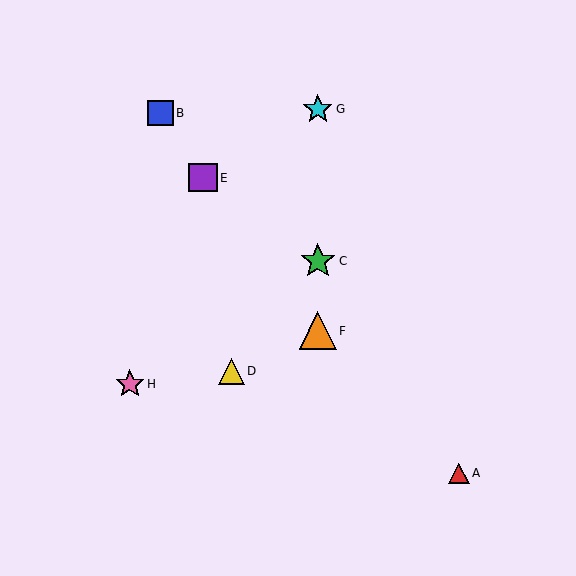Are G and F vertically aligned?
Yes, both are at x≈318.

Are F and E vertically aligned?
No, F is at x≈318 and E is at x≈203.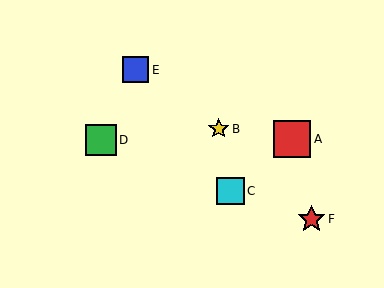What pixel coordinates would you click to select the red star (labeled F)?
Click at (312, 219) to select the red star F.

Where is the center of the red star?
The center of the red star is at (312, 219).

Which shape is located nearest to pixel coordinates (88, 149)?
The green square (labeled D) at (101, 140) is nearest to that location.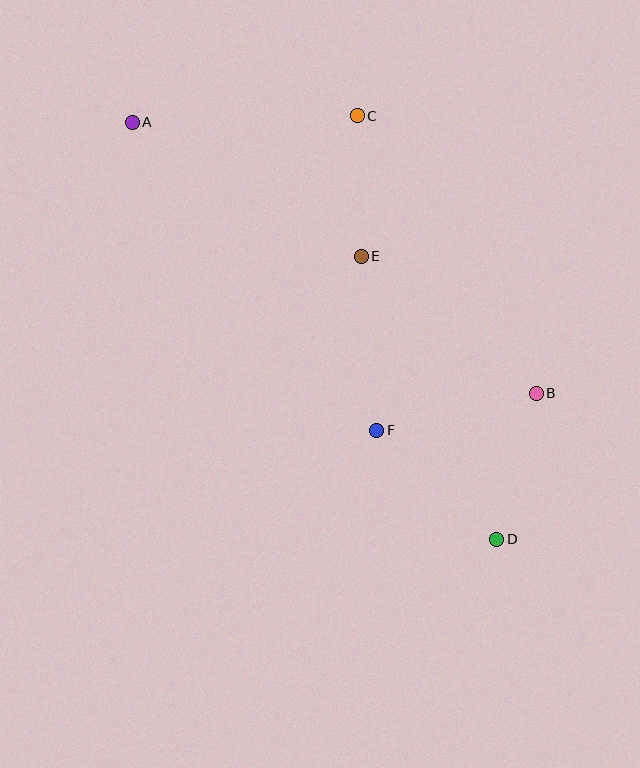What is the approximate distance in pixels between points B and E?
The distance between B and E is approximately 223 pixels.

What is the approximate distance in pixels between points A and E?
The distance between A and E is approximately 265 pixels.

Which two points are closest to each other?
Points C and E are closest to each other.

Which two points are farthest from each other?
Points A and D are farthest from each other.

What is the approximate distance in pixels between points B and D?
The distance between B and D is approximately 151 pixels.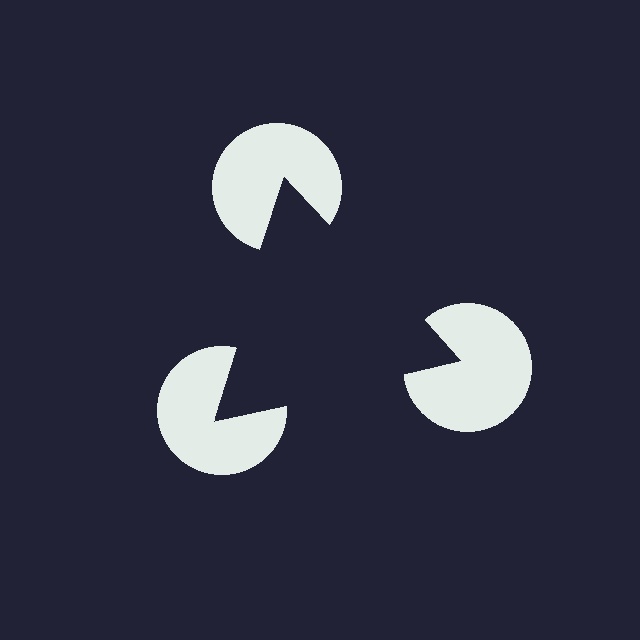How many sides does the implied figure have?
3 sides.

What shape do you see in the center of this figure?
An illusory triangle — its edges are inferred from the aligned wedge cuts in the pac-man discs, not physically drawn.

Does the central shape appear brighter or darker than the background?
It typically appears slightly darker than the background, even though no actual brightness change is drawn.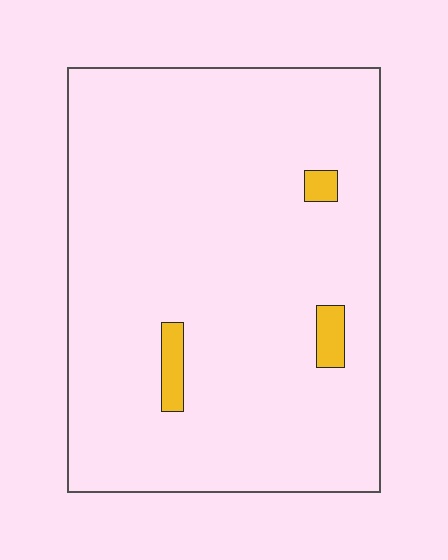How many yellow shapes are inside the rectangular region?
3.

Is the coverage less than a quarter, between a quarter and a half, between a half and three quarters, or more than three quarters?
Less than a quarter.